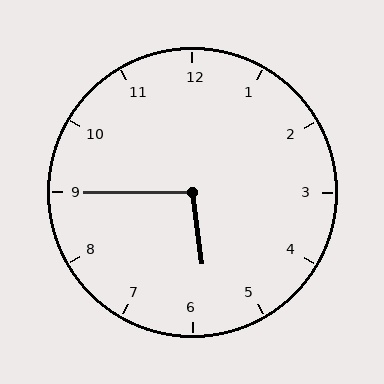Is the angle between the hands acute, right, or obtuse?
It is obtuse.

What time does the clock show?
5:45.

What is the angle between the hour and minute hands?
Approximately 98 degrees.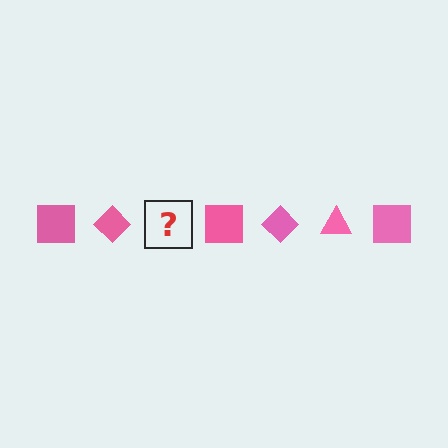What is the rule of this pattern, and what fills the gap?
The rule is that the pattern cycles through square, diamond, triangle shapes in pink. The gap should be filled with a pink triangle.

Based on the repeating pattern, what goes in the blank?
The blank should be a pink triangle.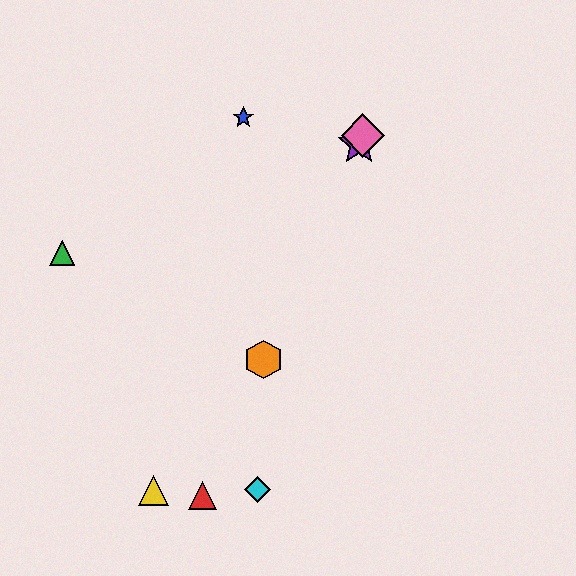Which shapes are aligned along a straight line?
The red triangle, the purple star, the orange hexagon, the pink diamond are aligned along a straight line.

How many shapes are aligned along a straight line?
4 shapes (the red triangle, the purple star, the orange hexagon, the pink diamond) are aligned along a straight line.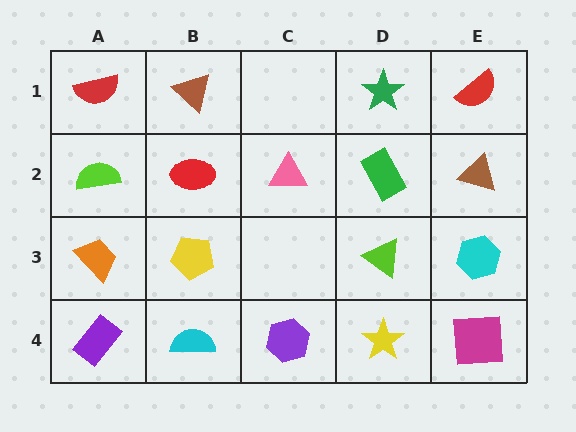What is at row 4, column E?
A magenta square.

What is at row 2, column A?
A lime semicircle.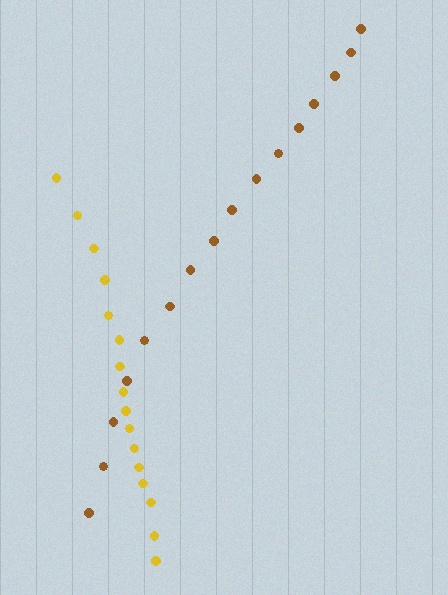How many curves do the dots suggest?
There are 2 distinct paths.